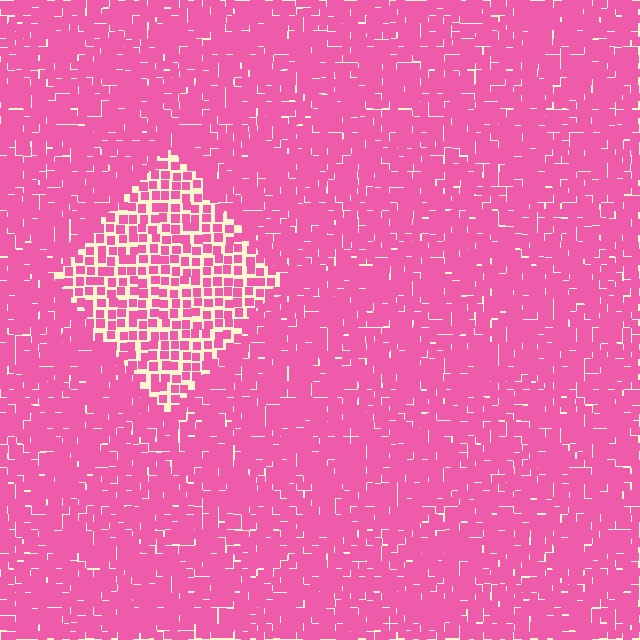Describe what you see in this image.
The image contains small pink elements arranged at two different densities. A diamond-shaped region is visible where the elements are less densely packed than the surrounding area.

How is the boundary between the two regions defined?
The boundary is defined by a change in element density (approximately 1.9x ratio). All elements are the same color, size, and shape.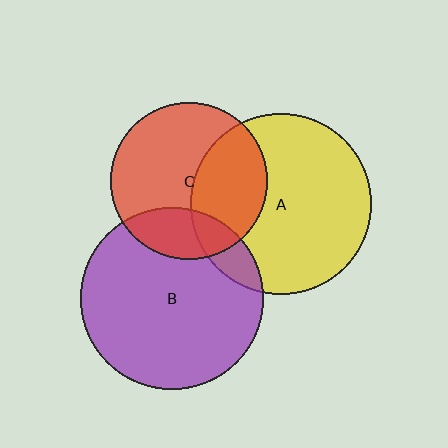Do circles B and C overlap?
Yes.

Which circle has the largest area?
Circle B (purple).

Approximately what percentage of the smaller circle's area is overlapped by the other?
Approximately 20%.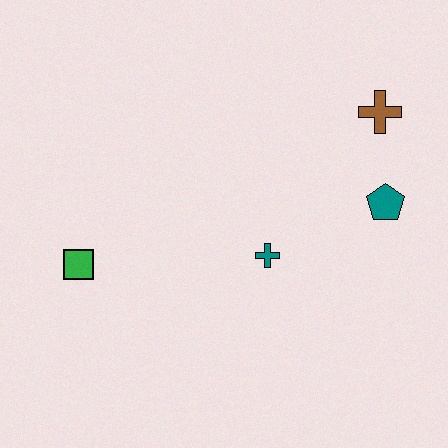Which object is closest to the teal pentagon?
The brown cross is closest to the teal pentagon.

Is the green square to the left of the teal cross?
Yes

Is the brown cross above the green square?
Yes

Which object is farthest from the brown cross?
The green square is farthest from the brown cross.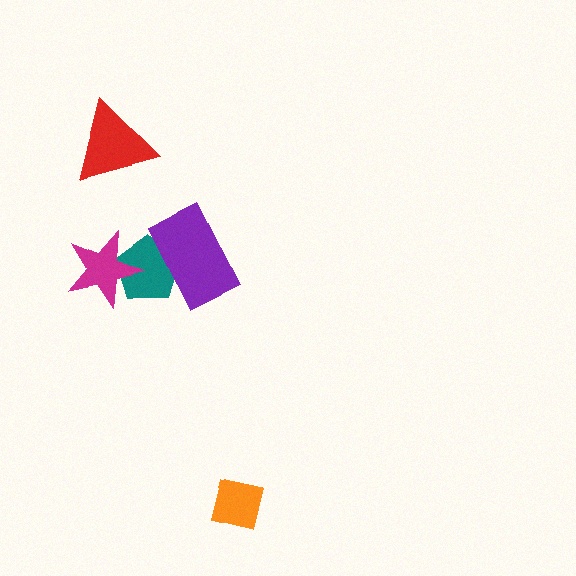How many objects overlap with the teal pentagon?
2 objects overlap with the teal pentagon.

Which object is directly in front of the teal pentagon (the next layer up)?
The purple rectangle is directly in front of the teal pentagon.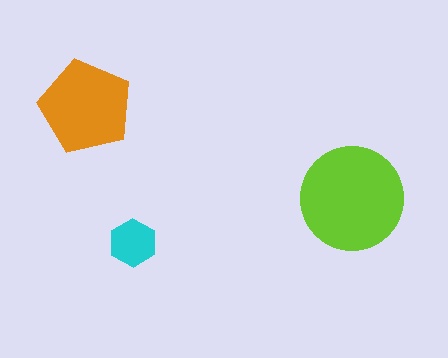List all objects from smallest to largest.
The cyan hexagon, the orange pentagon, the lime circle.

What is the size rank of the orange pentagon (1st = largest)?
2nd.